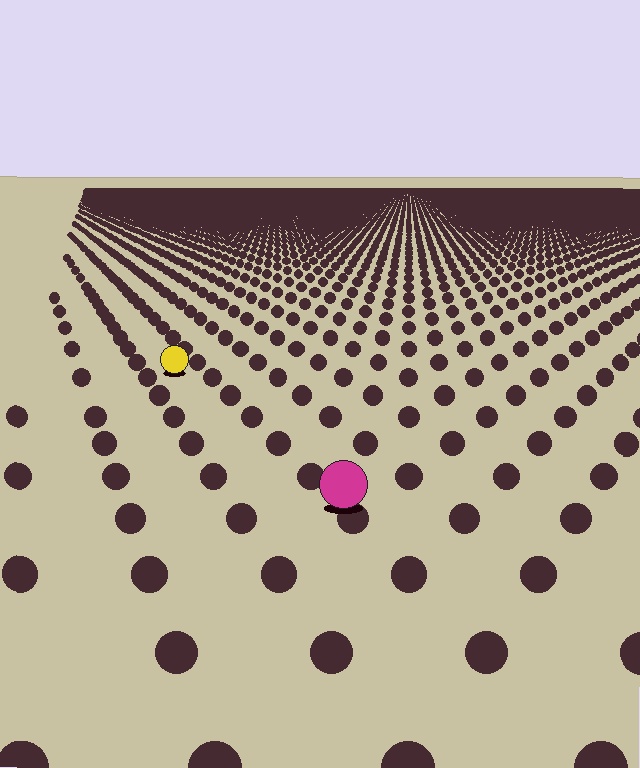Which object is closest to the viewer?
The magenta circle is closest. The texture marks near it are larger and more spread out.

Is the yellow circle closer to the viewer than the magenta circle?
No. The magenta circle is closer — you can tell from the texture gradient: the ground texture is coarser near it.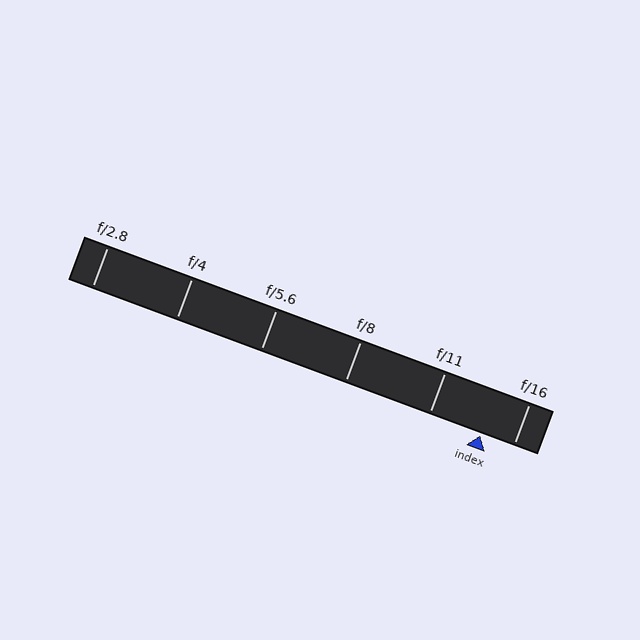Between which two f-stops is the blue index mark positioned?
The index mark is between f/11 and f/16.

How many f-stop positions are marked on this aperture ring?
There are 6 f-stop positions marked.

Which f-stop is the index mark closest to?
The index mark is closest to f/16.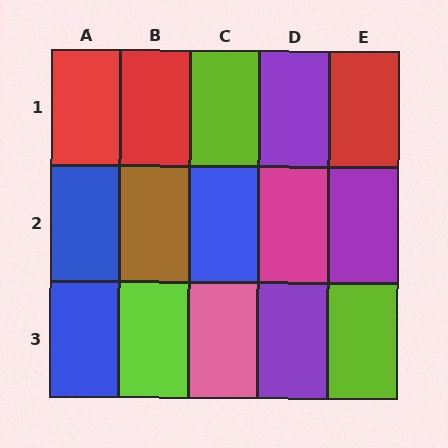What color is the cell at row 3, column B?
Lime.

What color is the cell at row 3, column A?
Blue.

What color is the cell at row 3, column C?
Pink.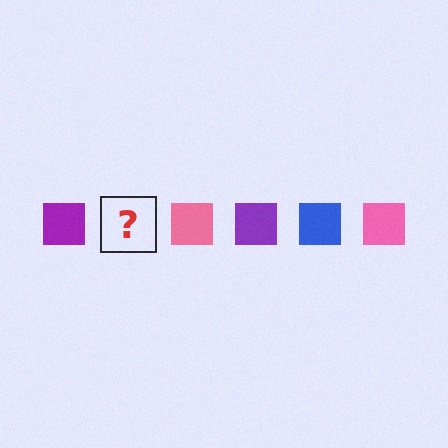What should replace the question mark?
The question mark should be replaced with a blue square.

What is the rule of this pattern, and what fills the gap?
The rule is that the pattern cycles through purple, blue, pink squares. The gap should be filled with a blue square.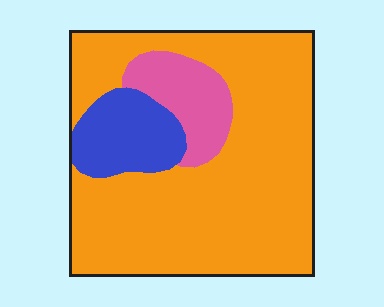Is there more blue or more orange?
Orange.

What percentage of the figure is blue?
Blue covers about 15% of the figure.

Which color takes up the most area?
Orange, at roughly 75%.